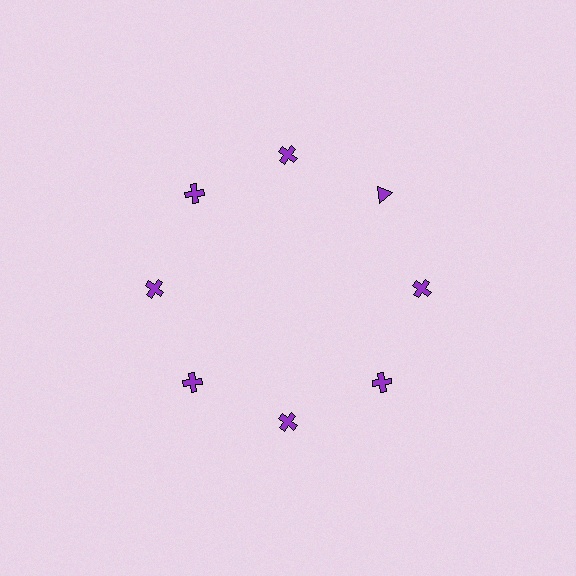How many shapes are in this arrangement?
There are 8 shapes arranged in a ring pattern.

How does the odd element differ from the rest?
It has a different shape: triangle instead of cross.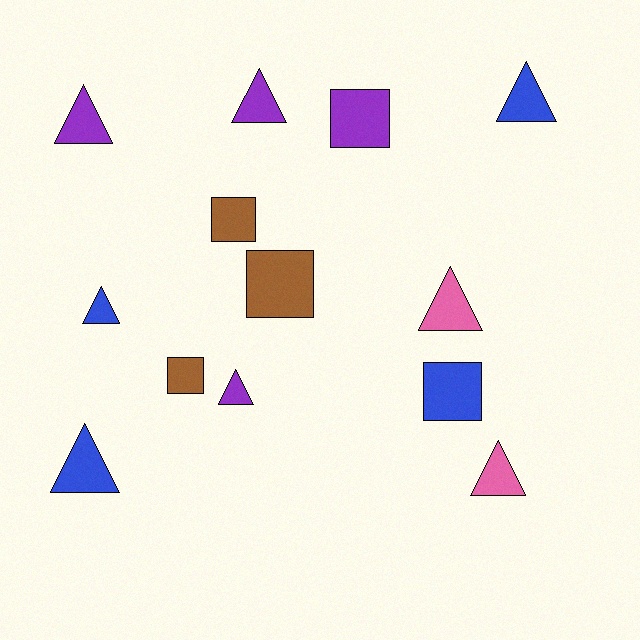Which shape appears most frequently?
Triangle, with 8 objects.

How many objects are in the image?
There are 13 objects.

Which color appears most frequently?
Blue, with 4 objects.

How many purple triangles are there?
There are 3 purple triangles.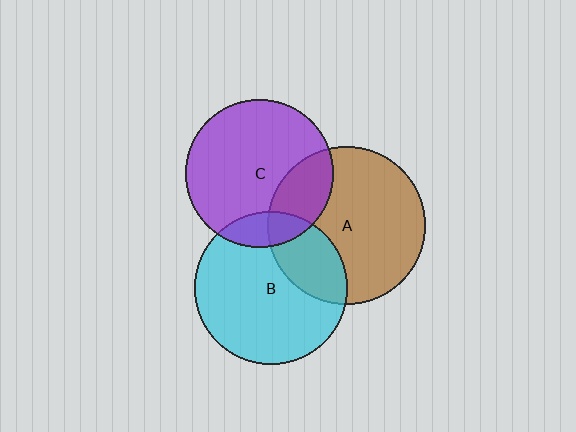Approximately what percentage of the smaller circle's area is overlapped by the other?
Approximately 25%.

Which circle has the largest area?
Circle A (brown).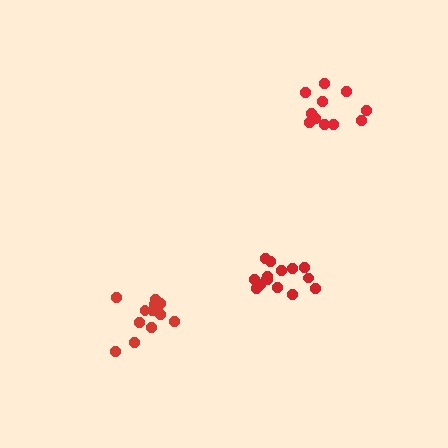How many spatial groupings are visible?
There are 3 spatial groupings.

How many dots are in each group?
Group 1: 12 dots, Group 2: 15 dots, Group 3: 11 dots (38 total).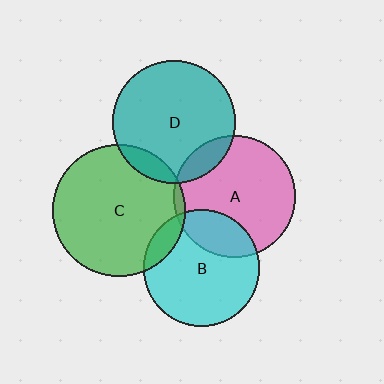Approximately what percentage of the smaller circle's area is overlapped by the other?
Approximately 10%.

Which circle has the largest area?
Circle C (green).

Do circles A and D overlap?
Yes.